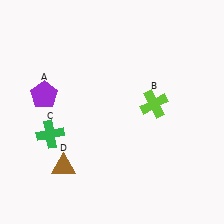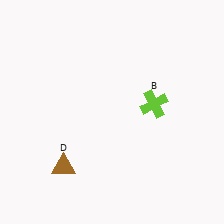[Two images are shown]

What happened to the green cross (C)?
The green cross (C) was removed in Image 2. It was in the bottom-left area of Image 1.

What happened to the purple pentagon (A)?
The purple pentagon (A) was removed in Image 2. It was in the top-left area of Image 1.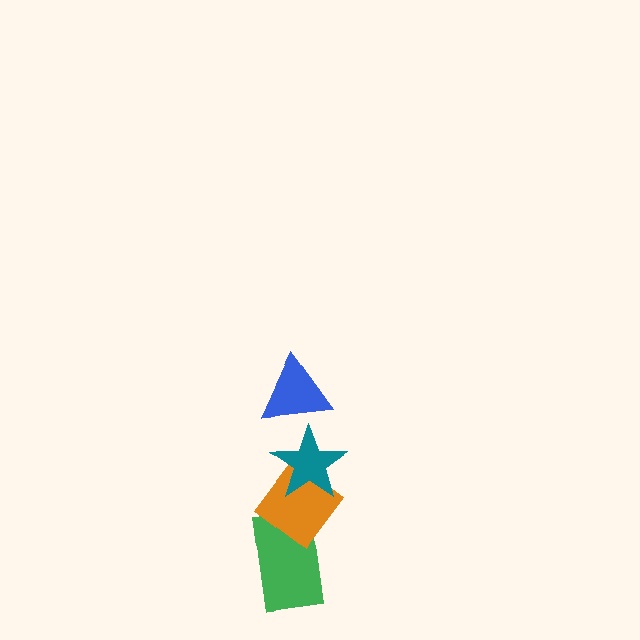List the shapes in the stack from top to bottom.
From top to bottom: the blue triangle, the teal star, the orange diamond, the green rectangle.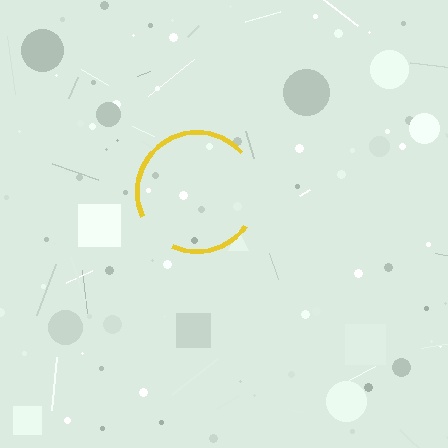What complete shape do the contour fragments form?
The contour fragments form a circle.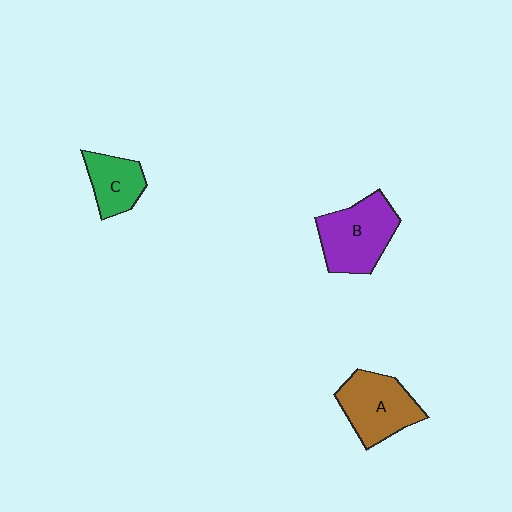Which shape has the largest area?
Shape B (purple).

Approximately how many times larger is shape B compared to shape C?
Approximately 1.6 times.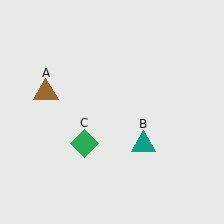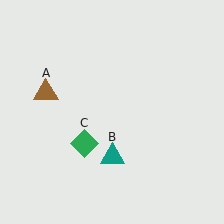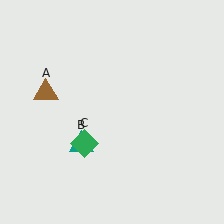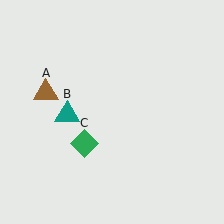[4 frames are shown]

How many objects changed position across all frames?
1 object changed position: teal triangle (object B).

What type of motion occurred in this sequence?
The teal triangle (object B) rotated clockwise around the center of the scene.